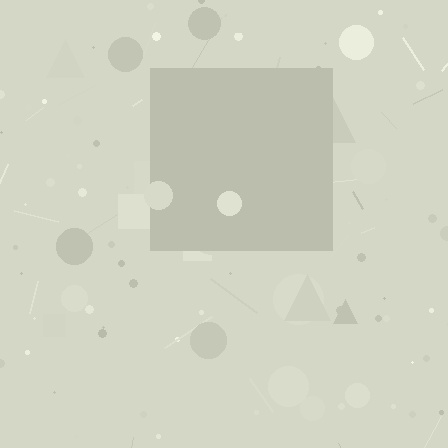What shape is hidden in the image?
A square is hidden in the image.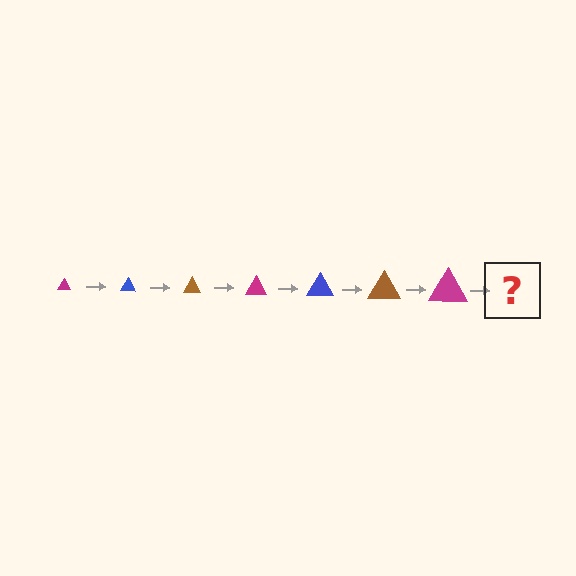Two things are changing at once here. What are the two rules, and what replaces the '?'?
The two rules are that the triangle grows larger each step and the color cycles through magenta, blue, and brown. The '?' should be a blue triangle, larger than the previous one.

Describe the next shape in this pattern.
It should be a blue triangle, larger than the previous one.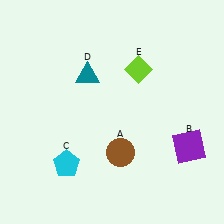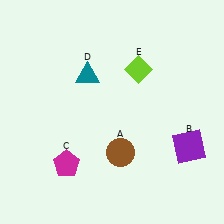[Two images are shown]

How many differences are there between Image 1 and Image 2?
There is 1 difference between the two images.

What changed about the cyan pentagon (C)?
In Image 1, C is cyan. In Image 2, it changed to magenta.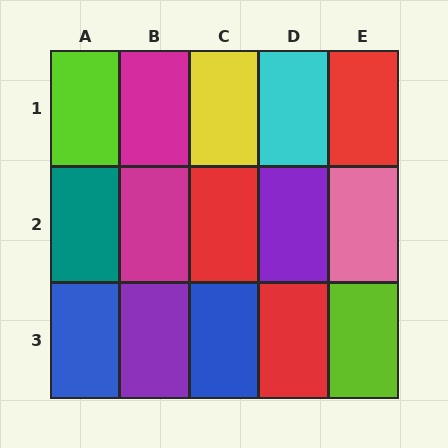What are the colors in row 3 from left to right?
Blue, purple, blue, red, lime.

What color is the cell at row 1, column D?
Cyan.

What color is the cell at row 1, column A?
Lime.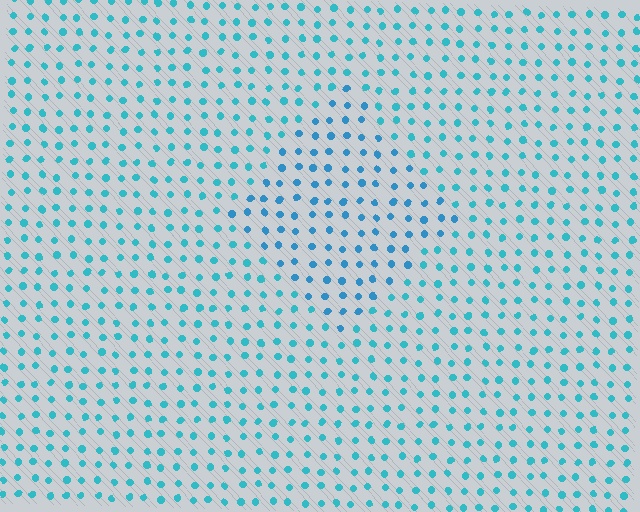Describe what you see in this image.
The image is filled with small cyan elements in a uniform arrangement. A diamond-shaped region is visible where the elements are tinted to a slightly different hue, forming a subtle color boundary.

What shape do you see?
I see a diamond.